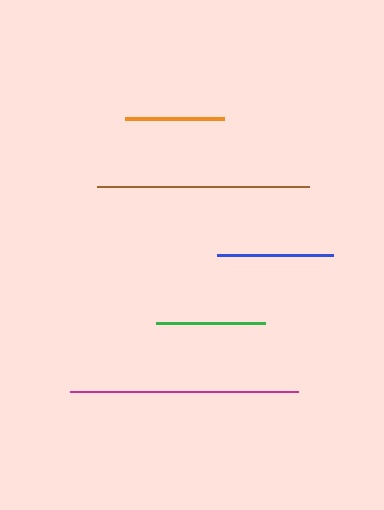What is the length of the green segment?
The green segment is approximately 109 pixels long.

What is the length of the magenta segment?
The magenta segment is approximately 228 pixels long.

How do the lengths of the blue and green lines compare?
The blue and green lines are approximately the same length.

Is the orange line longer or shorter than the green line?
The green line is longer than the orange line.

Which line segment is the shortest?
The orange line is the shortest at approximately 100 pixels.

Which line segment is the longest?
The magenta line is the longest at approximately 228 pixels.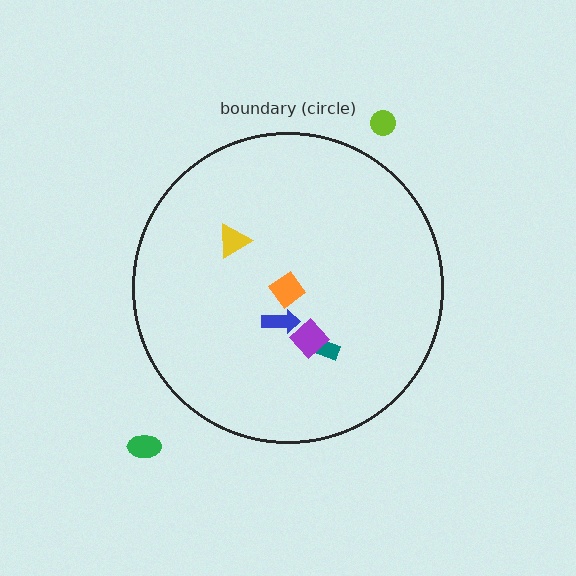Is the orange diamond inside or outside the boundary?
Inside.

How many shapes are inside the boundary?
5 inside, 2 outside.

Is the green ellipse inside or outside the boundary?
Outside.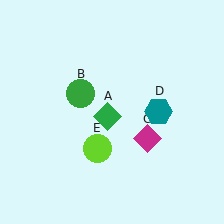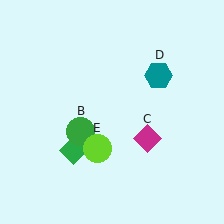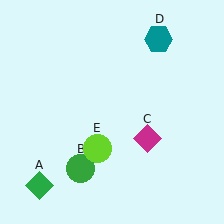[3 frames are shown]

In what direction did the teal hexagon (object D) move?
The teal hexagon (object D) moved up.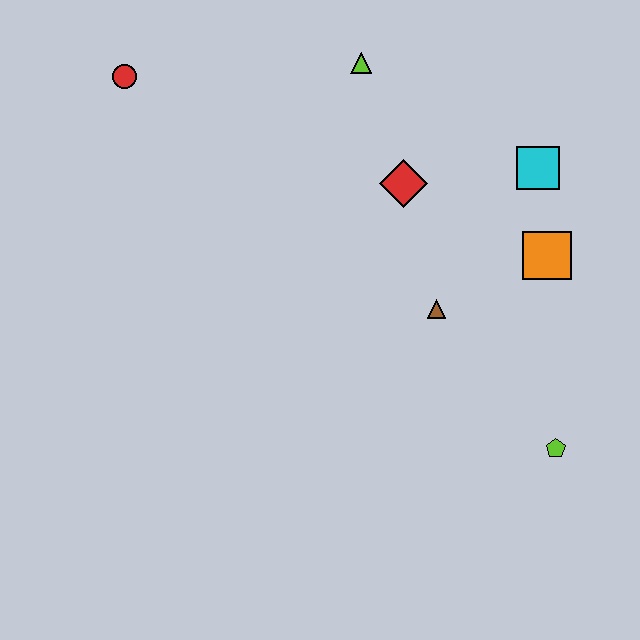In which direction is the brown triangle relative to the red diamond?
The brown triangle is below the red diamond.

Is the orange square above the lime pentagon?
Yes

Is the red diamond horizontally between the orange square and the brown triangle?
No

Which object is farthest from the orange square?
The red circle is farthest from the orange square.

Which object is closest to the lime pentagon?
The brown triangle is closest to the lime pentagon.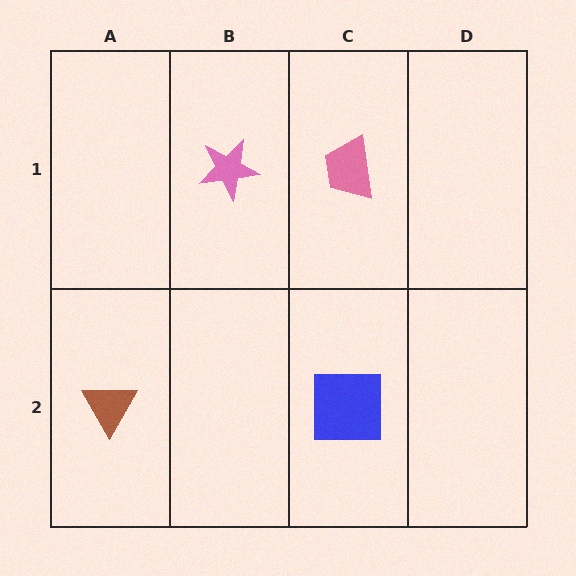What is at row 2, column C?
A blue square.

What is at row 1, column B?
A pink star.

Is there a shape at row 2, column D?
No, that cell is empty.